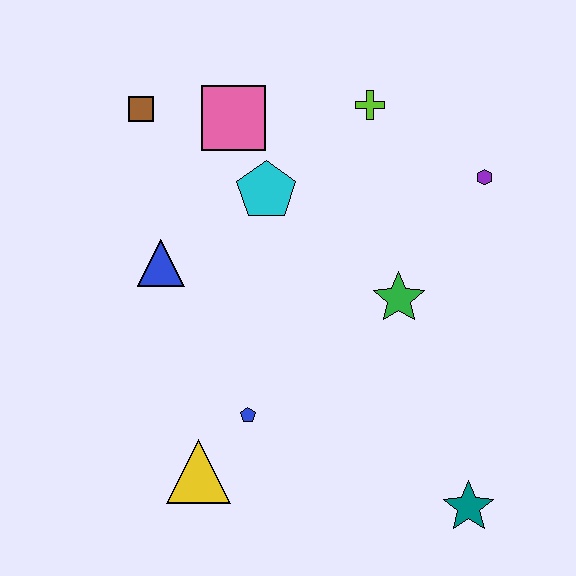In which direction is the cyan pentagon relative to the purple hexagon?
The cyan pentagon is to the left of the purple hexagon.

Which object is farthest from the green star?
The brown square is farthest from the green star.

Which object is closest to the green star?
The purple hexagon is closest to the green star.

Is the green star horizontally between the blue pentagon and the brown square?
No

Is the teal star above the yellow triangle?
No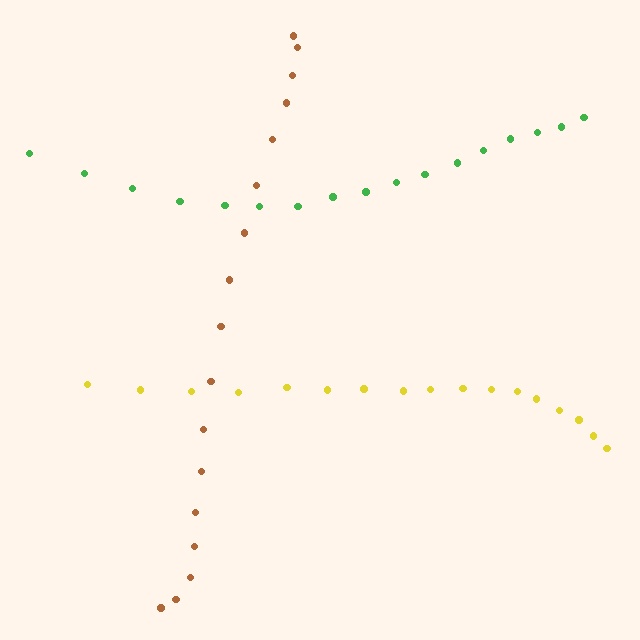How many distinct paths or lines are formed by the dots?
There are 3 distinct paths.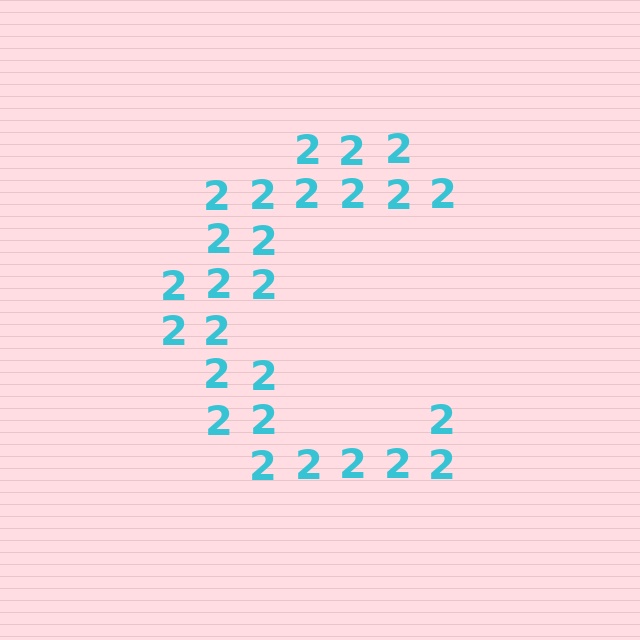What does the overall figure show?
The overall figure shows the letter C.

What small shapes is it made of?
It is made of small digit 2's.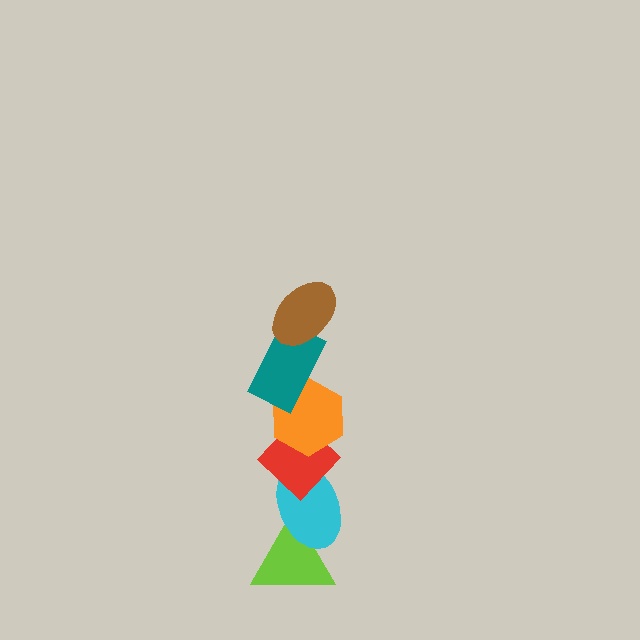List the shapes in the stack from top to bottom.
From top to bottom: the brown ellipse, the teal rectangle, the orange hexagon, the red diamond, the cyan ellipse, the lime triangle.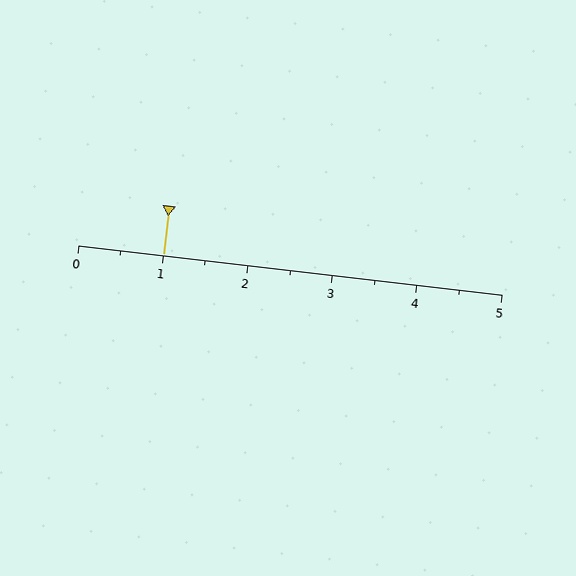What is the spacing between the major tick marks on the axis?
The major ticks are spaced 1 apart.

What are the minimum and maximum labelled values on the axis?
The axis runs from 0 to 5.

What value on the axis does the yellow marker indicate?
The marker indicates approximately 1.